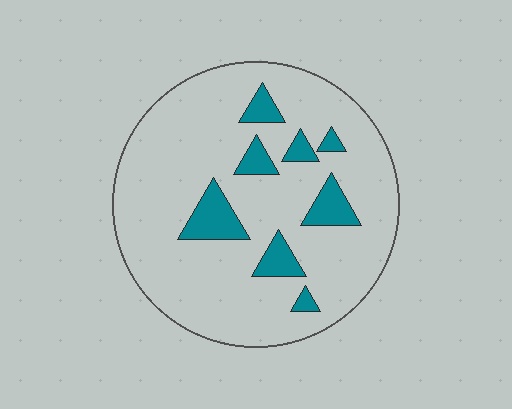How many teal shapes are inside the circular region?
8.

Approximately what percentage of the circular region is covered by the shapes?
Approximately 15%.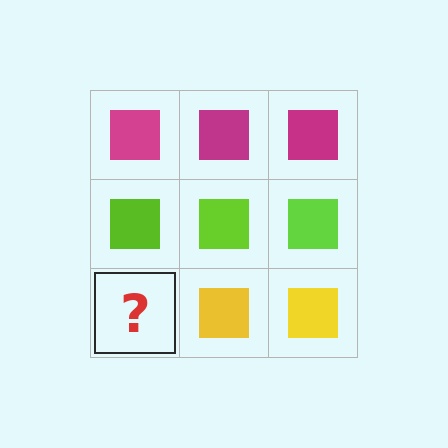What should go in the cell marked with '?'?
The missing cell should contain a yellow square.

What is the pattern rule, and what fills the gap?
The rule is that each row has a consistent color. The gap should be filled with a yellow square.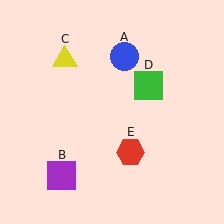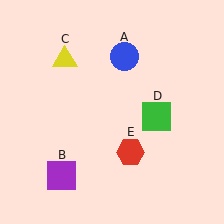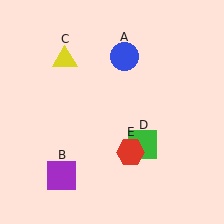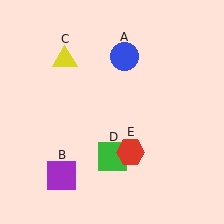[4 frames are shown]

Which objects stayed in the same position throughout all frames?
Blue circle (object A) and purple square (object B) and yellow triangle (object C) and red hexagon (object E) remained stationary.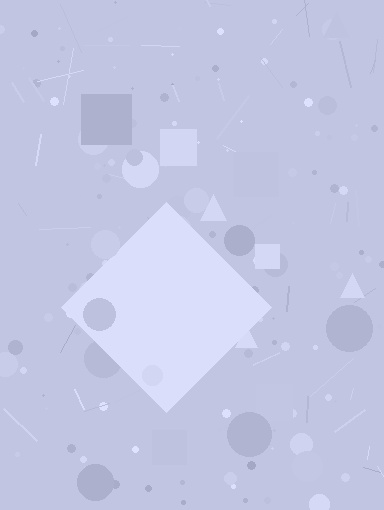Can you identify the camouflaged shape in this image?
The camouflaged shape is a diamond.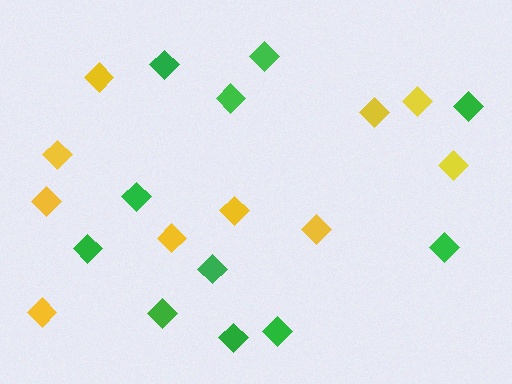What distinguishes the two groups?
There are 2 groups: one group of yellow diamonds (10) and one group of green diamonds (11).